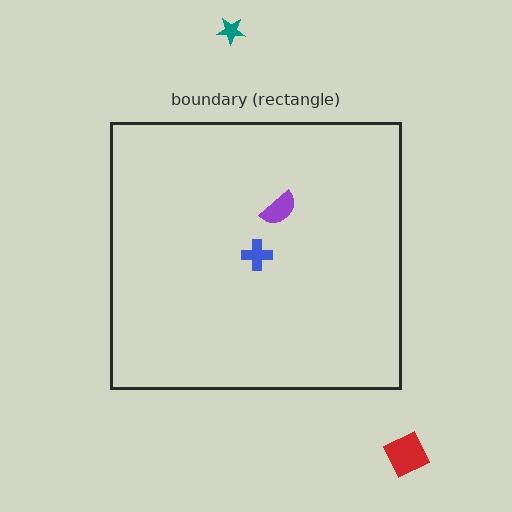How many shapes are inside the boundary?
2 inside, 2 outside.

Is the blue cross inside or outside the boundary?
Inside.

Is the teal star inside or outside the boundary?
Outside.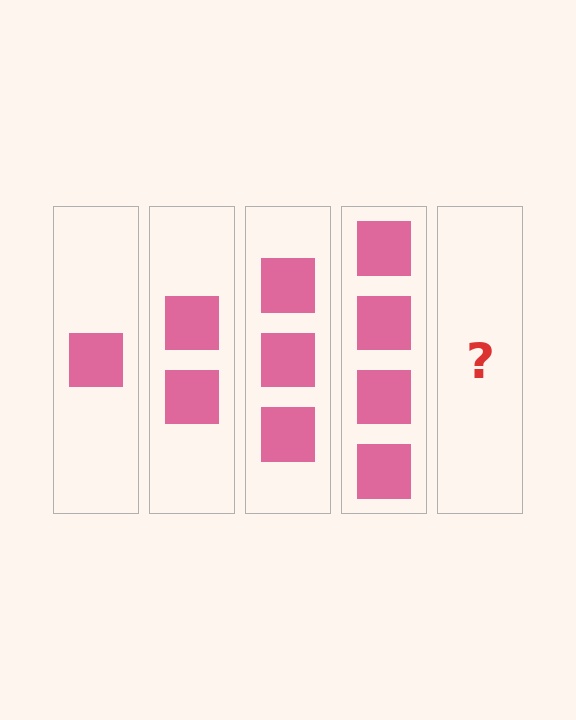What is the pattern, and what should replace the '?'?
The pattern is that each step adds one more square. The '?' should be 5 squares.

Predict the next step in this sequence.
The next step is 5 squares.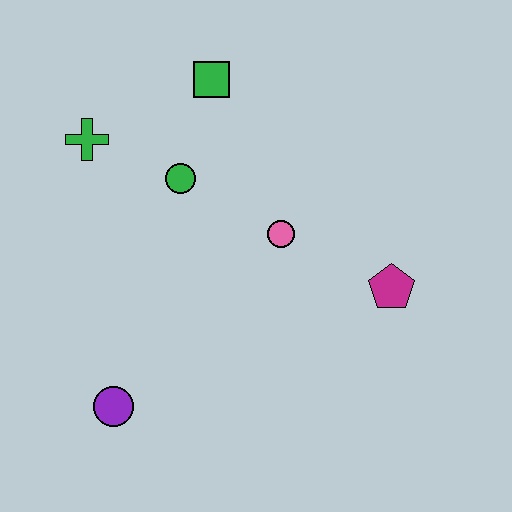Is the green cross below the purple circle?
No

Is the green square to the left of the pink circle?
Yes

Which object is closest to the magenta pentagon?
The pink circle is closest to the magenta pentagon.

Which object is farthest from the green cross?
The magenta pentagon is farthest from the green cross.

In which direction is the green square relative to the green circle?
The green square is above the green circle.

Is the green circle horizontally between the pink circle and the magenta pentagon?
No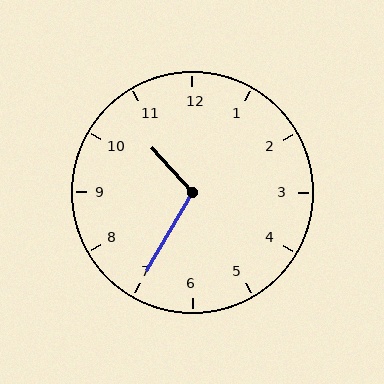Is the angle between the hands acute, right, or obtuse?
It is obtuse.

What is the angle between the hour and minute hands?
Approximately 108 degrees.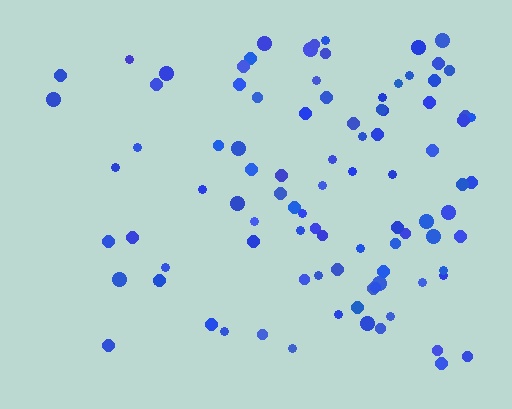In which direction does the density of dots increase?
From left to right, with the right side densest.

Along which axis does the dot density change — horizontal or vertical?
Horizontal.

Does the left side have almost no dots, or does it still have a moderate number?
Still a moderate number, just noticeably fewer than the right.